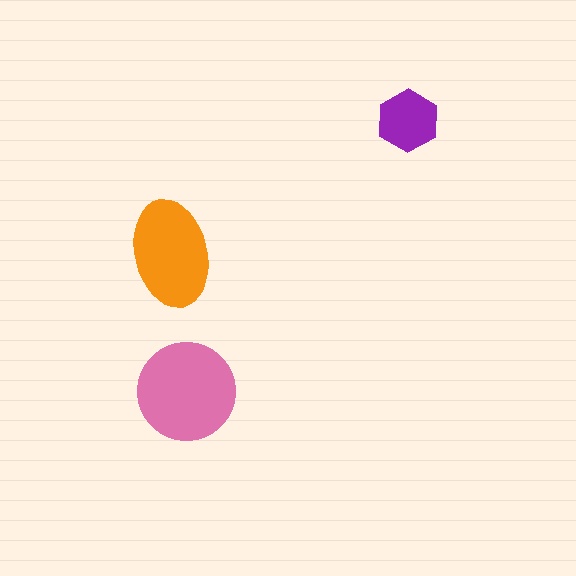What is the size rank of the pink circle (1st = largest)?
1st.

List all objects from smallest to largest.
The purple hexagon, the orange ellipse, the pink circle.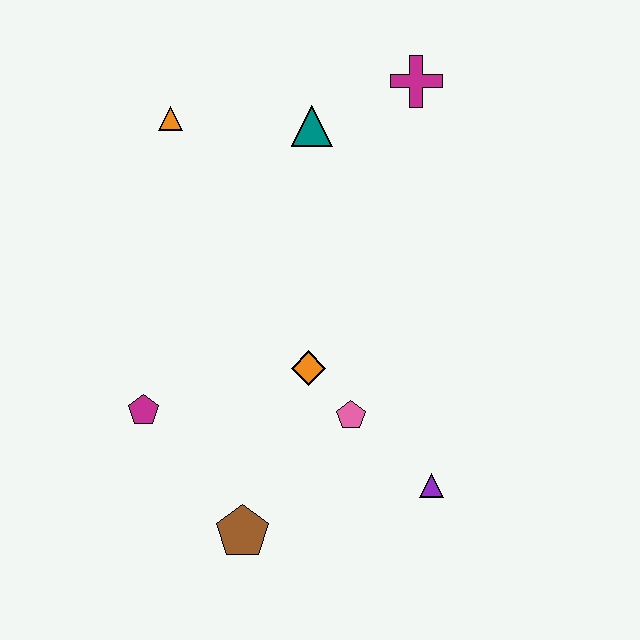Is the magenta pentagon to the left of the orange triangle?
Yes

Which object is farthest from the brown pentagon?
The magenta cross is farthest from the brown pentagon.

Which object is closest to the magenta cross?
The teal triangle is closest to the magenta cross.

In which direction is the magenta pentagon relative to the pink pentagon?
The magenta pentagon is to the left of the pink pentagon.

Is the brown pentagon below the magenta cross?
Yes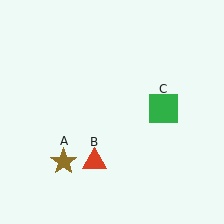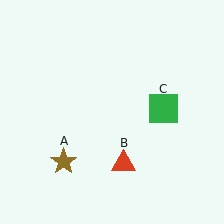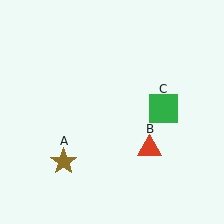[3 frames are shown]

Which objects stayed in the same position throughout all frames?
Brown star (object A) and green square (object C) remained stationary.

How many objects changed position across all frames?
1 object changed position: red triangle (object B).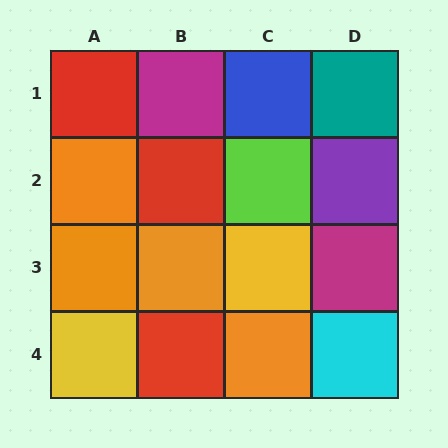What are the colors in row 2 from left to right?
Orange, red, lime, purple.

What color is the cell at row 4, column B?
Red.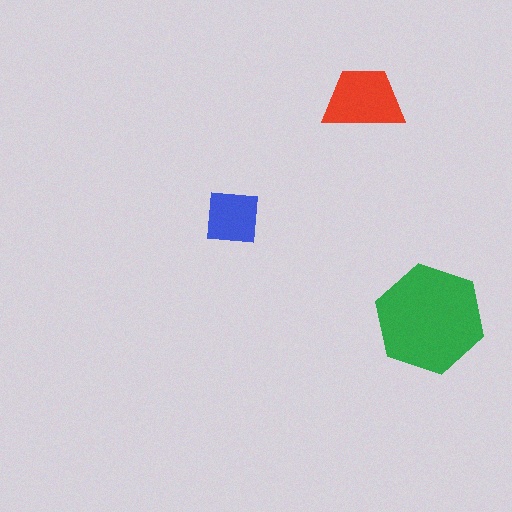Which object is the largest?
The green hexagon.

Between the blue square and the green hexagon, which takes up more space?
The green hexagon.